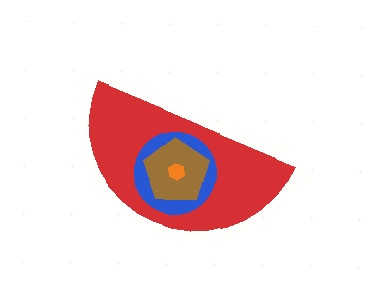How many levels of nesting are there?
4.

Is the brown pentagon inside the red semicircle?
Yes.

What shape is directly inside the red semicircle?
The blue circle.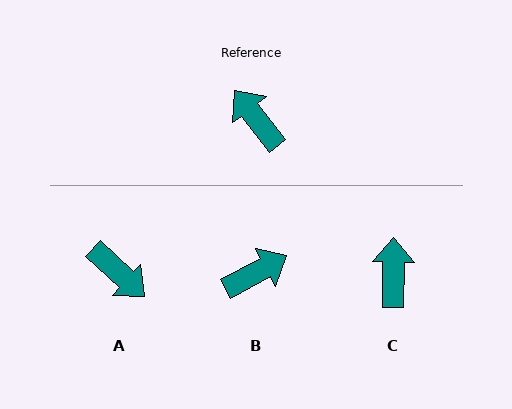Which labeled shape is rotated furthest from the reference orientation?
A, about 170 degrees away.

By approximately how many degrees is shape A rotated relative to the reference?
Approximately 170 degrees clockwise.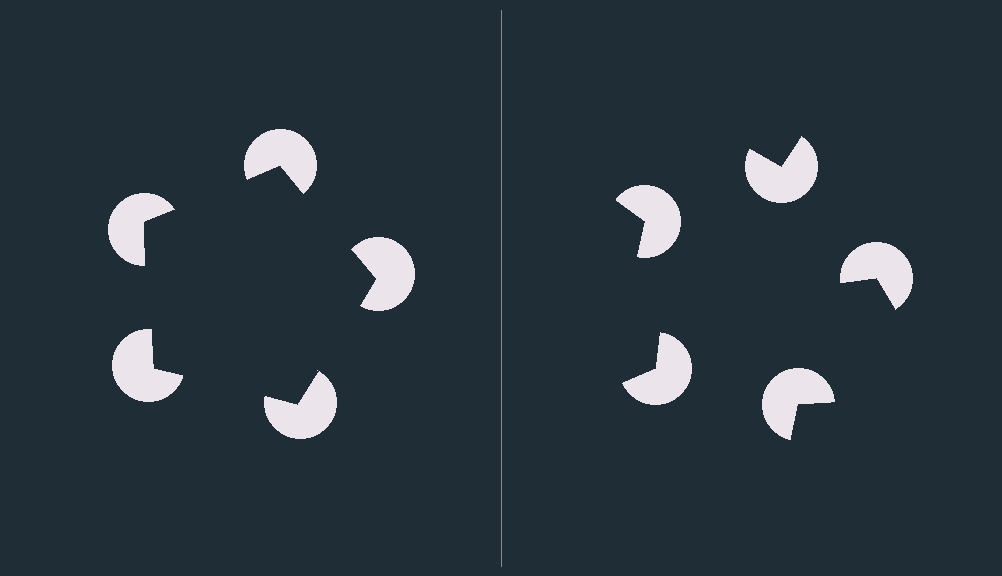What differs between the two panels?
The pac-man discs are positioned identically on both sides; only the wedge orientations differ. On the left they align to a pentagon; on the right they are misaligned.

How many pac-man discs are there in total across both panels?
10 — 5 on each side.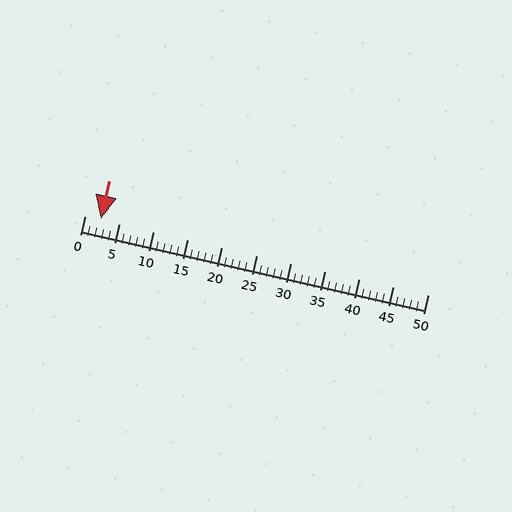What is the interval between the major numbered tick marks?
The major tick marks are spaced 5 units apart.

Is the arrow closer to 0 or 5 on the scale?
The arrow is closer to 0.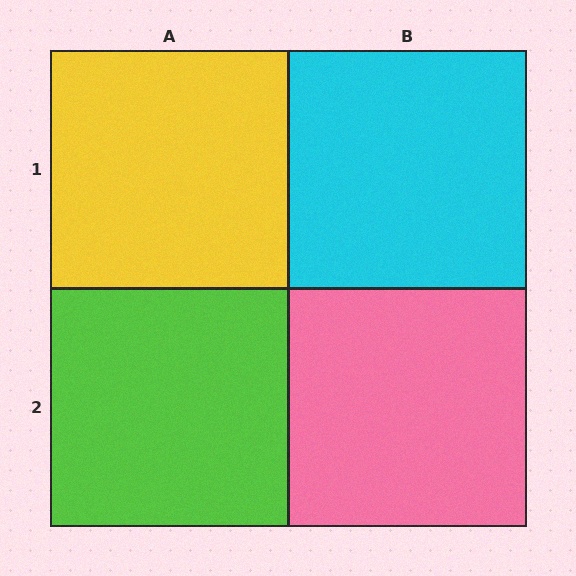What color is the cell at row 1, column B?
Cyan.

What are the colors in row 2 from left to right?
Lime, pink.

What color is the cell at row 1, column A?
Yellow.